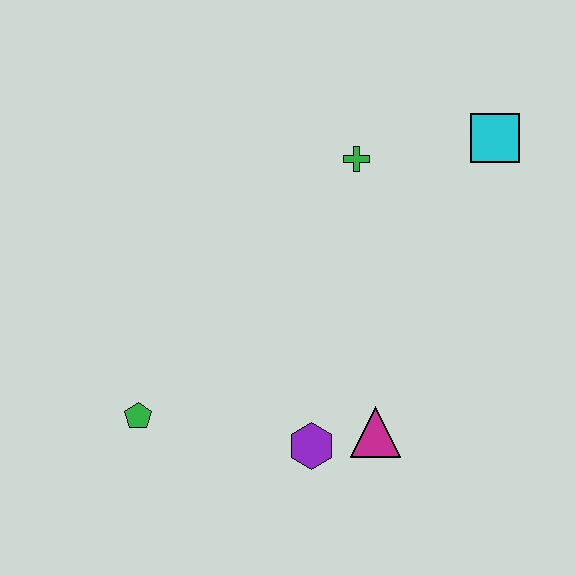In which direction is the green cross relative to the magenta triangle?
The green cross is above the magenta triangle.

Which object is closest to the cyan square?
The green cross is closest to the cyan square.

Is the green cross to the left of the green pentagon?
No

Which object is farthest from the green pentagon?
The cyan square is farthest from the green pentagon.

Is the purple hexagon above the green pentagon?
No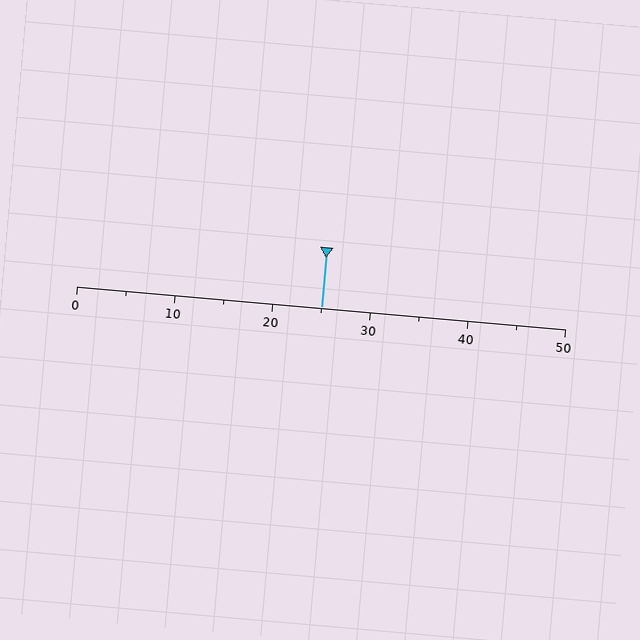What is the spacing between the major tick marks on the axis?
The major ticks are spaced 10 apart.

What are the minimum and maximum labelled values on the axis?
The axis runs from 0 to 50.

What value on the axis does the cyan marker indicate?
The marker indicates approximately 25.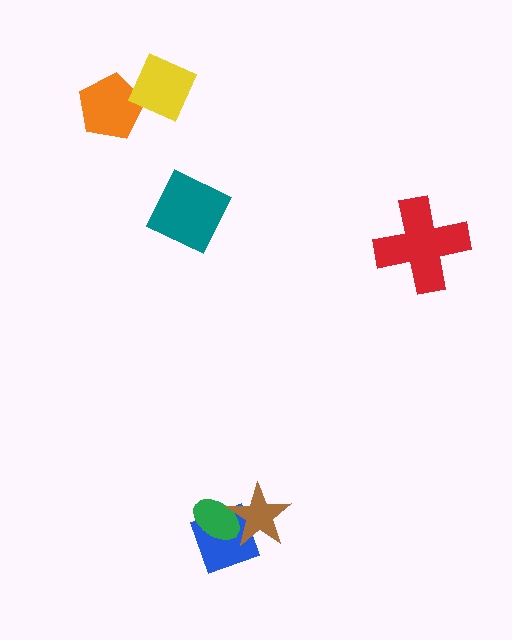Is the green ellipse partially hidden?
Yes, it is partially covered by another shape.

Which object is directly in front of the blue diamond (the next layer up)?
The green ellipse is directly in front of the blue diamond.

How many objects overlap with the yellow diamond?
1 object overlaps with the yellow diamond.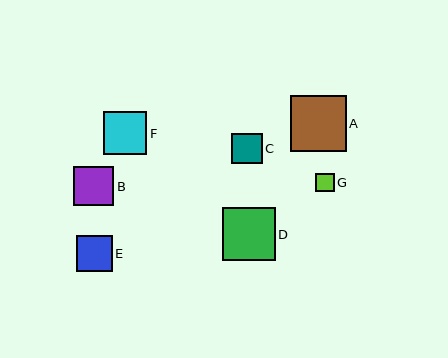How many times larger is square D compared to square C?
Square D is approximately 1.7 times the size of square C.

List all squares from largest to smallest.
From largest to smallest: A, D, F, B, E, C, G.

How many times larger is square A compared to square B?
Square A is approximately 1.4 times the size of square B.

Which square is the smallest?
Square G is the smallest with a size of approximately 19 pixels.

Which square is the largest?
Square A is the largest with a size of approximately 56 pixels.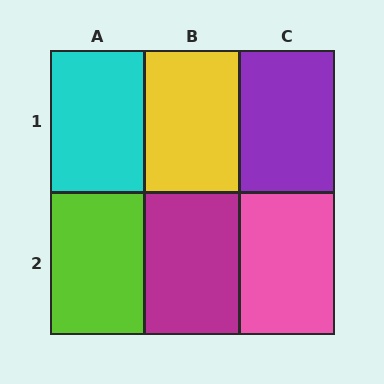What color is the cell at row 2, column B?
Magenta.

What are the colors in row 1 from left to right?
Cyan, yellow, purple.